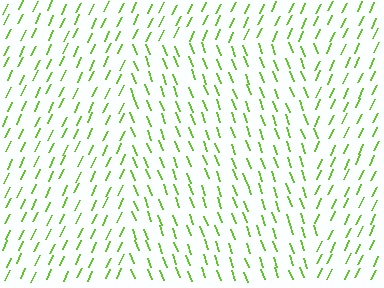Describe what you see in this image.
The image is filled with small lime line segments. A rectangle region in the image has lines oriented differently from the surrounding lines, creating a visible texture boundary.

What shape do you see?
I see a rectangle.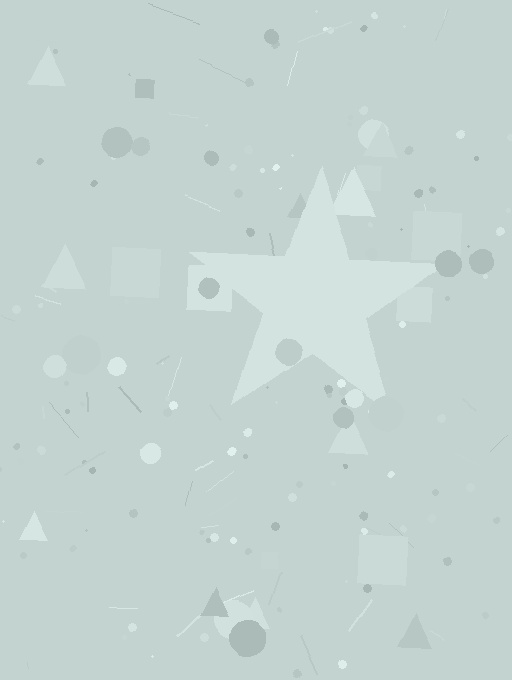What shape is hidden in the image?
A star is hidden in the image.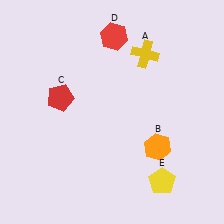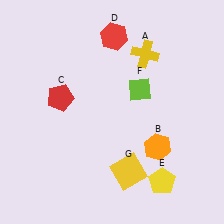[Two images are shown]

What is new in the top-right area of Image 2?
A lime diamond (F) was added in the top-right area of Image 2.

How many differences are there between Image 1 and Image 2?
There are 2 differences between the two images.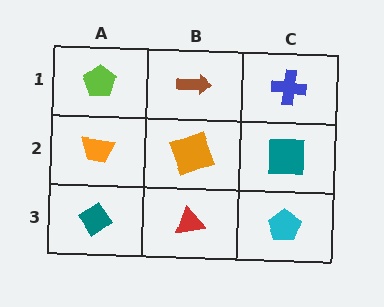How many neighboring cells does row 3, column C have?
2.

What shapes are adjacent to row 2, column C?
A blue cross (row 1, column C), a cyan pentagon (row 3, column C), an orange square (row 2, column B).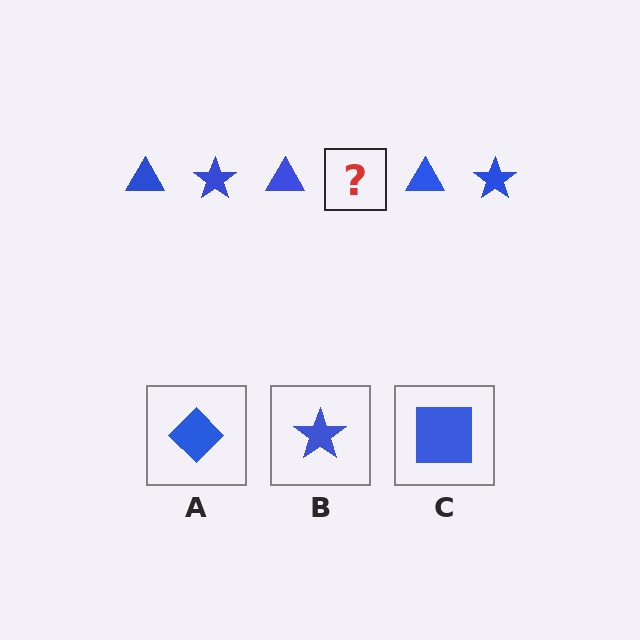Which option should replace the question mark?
Option B.